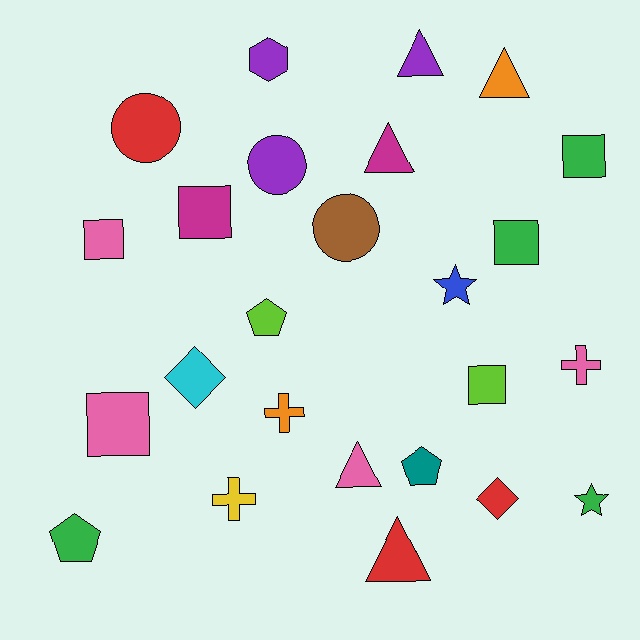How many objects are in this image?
There are 25 objects.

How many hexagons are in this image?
There is 1 hexagon.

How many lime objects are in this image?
There are 2 lime objects.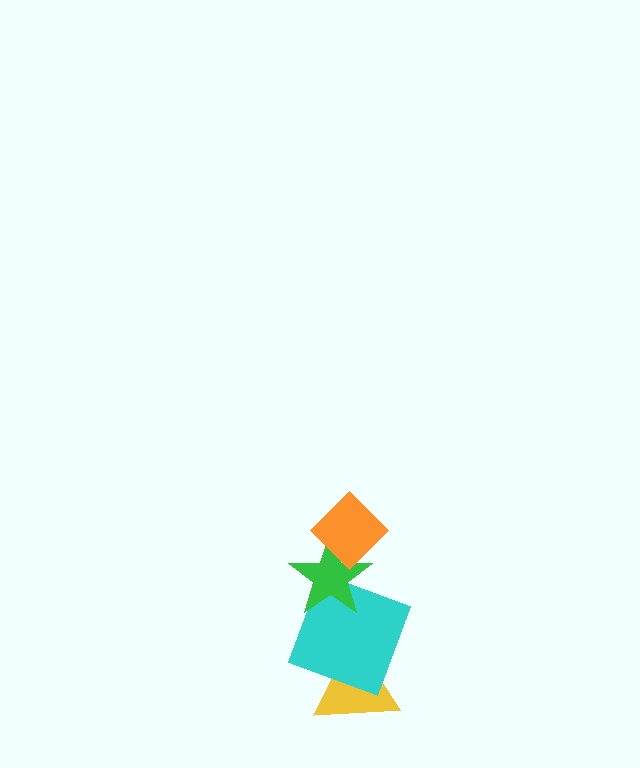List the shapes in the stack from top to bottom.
From top to bottom: the orange diamond, the green star, the cyan square, the yellow triangle.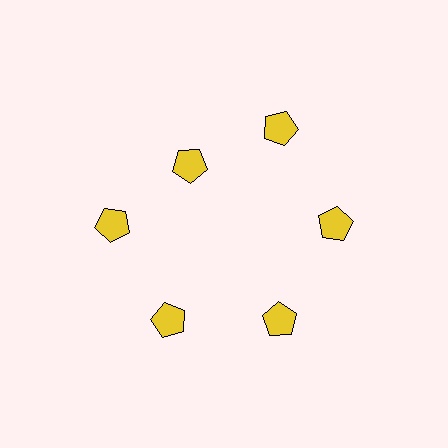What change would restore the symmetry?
The symmetry would be restored by moving it outward, back onto the ring so that all 6 pentagons sit at equal angles and equal distance from the center.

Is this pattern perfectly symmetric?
No. The 6 yellow pentagons are arranged in a ring, but one element near the 11 o'clock position is pulled inward toward the center, breaking the 6-fold rotational symmetry.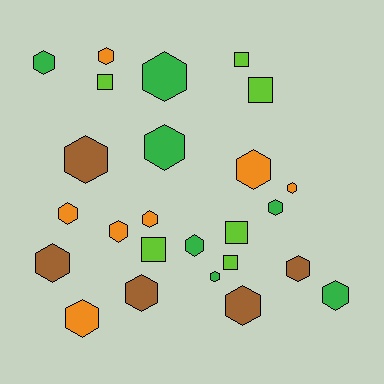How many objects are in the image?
There are 25 objects.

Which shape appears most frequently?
Hexagon, with 19 objects.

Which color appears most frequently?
Green, with 7 objects.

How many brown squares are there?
There are no brown squares.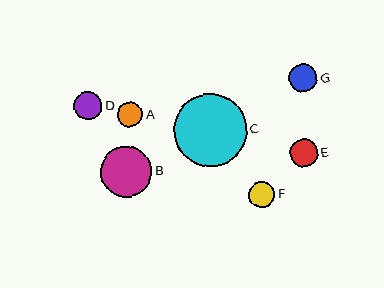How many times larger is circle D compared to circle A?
Circle D is approximately 1.1 times the size of circle A.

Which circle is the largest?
Circle C is the largest with a size of approximately 73 pixels.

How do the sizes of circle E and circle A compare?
Circle E and circle A are approximately the same size.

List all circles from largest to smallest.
From largest to smallest: C, B, D, E, G, F, A.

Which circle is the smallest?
Circle A is the smallest with a size of approximately 26 pixels.